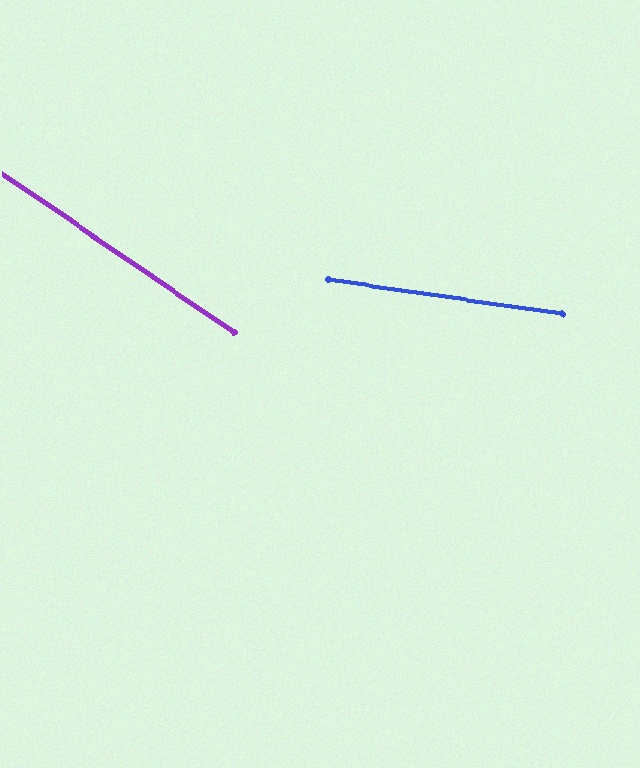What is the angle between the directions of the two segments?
Approximately 26 degrees.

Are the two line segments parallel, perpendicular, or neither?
Neither parallel nor perpendicular — they differ by about 26°.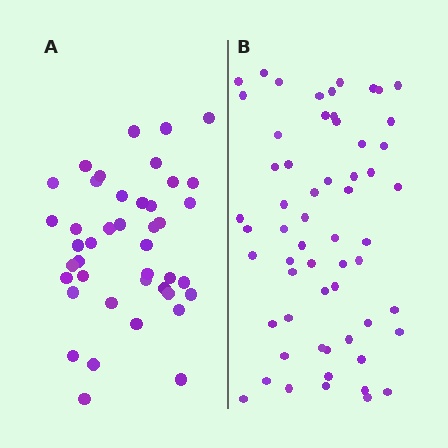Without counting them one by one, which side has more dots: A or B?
Region B (the right region) has more dots.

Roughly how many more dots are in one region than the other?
Region B has approximately 15 more dots than region A.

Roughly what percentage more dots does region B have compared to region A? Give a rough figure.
About 40% more.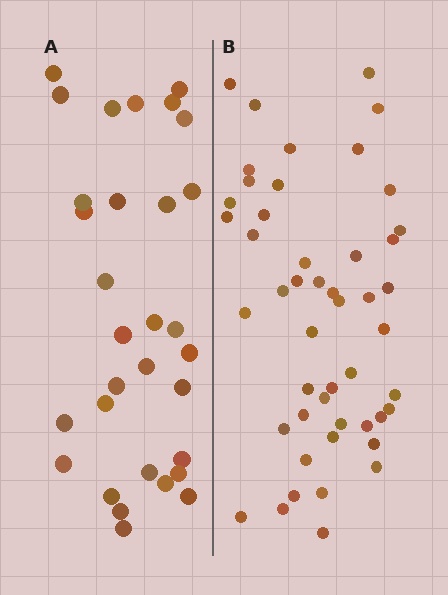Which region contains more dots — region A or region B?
Region B (the right region) has more dots.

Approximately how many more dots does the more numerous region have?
Region B has approximately 15 more dots than region A.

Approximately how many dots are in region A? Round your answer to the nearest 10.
About 30 dots. (The exact count is 31, which rounds to 30.)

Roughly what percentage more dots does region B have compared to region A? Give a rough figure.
About 55% more.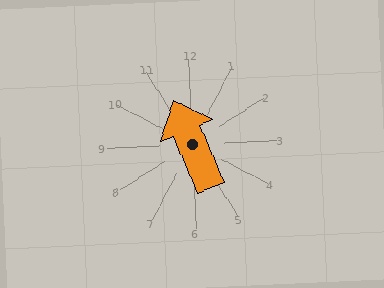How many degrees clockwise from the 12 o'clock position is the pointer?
Approximately 340 degrees.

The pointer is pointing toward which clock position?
Roughly 11 o'clock.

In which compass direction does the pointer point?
North.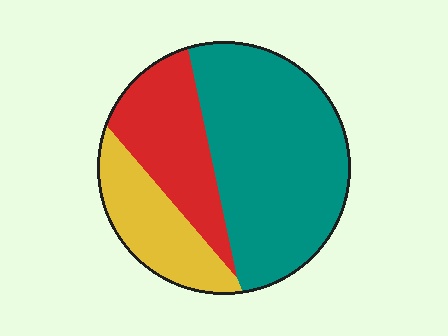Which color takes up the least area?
Yellow, at roughly 20%.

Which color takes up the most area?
Teal, at roughly 55%.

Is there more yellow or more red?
Red.